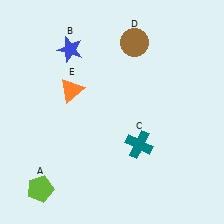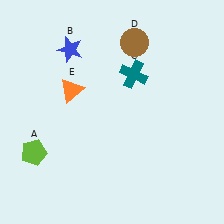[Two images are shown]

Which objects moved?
The objects that moved are: the lime pentagon (A), the teal cross (C).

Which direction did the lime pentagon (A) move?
The lime pentagon (A) moved up.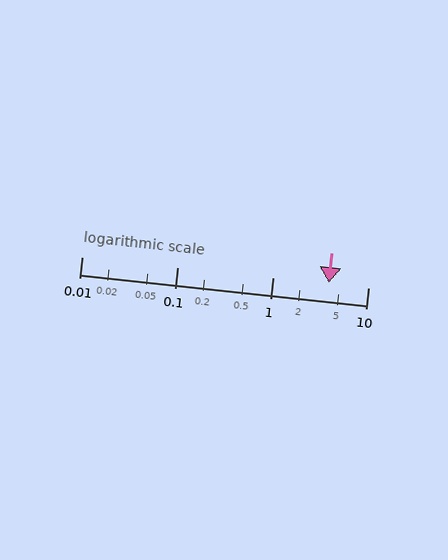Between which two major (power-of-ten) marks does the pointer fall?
The pointer is between 1 and 10.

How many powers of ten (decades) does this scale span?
The scale spans 3 decades, from 0.01 to 10.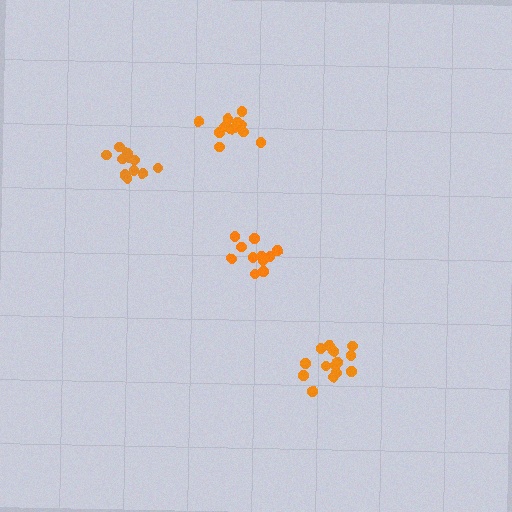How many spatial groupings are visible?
There are 4 spatial groupings.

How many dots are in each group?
Group 1: 13 dots, Group 2: 14 dots, Group 3: 11 dots, Group 4: 11 dots (49 total).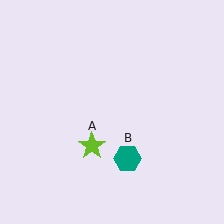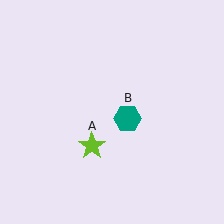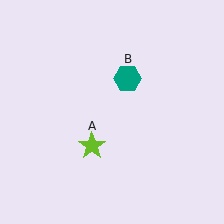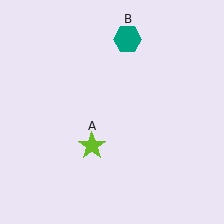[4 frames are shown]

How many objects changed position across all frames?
1 object changed position: teal hexagon (object B).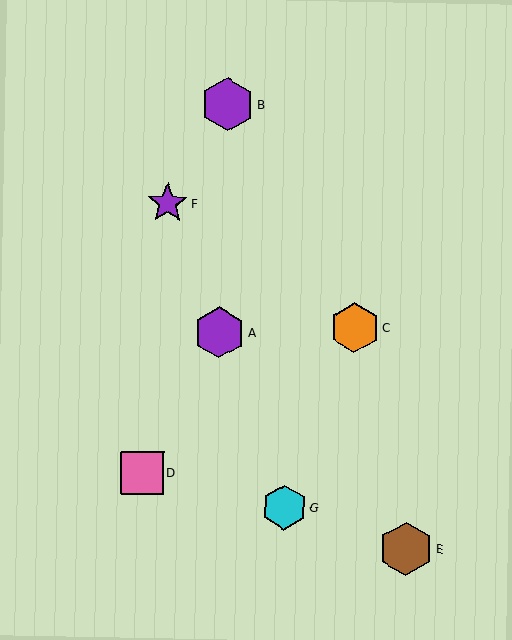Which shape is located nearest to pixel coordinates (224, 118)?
The purple hexagon (labeled B) at (227, 105) is nearest to that location.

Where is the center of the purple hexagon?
The center of the purple hexagon is at (227, 105).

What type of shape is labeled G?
Shape G is a cyan hexagon.